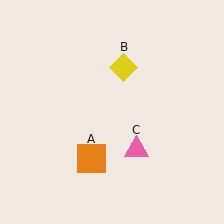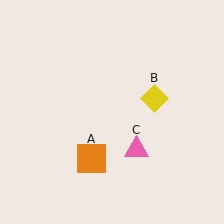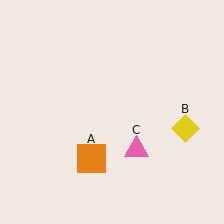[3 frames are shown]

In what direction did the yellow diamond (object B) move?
The yellow diamond (object B) moved down and to the right.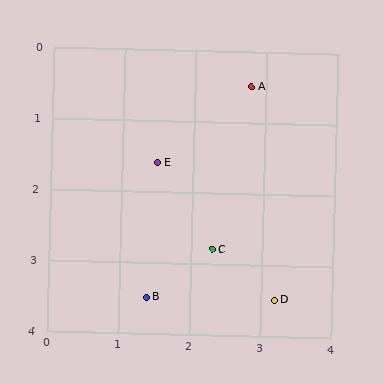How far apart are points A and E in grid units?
Points A and E are about 1.7 grid units apart.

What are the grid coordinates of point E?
Point E is at approximately (1.5, 1.6).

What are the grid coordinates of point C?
Point C is at approximately (2.3, 2.8).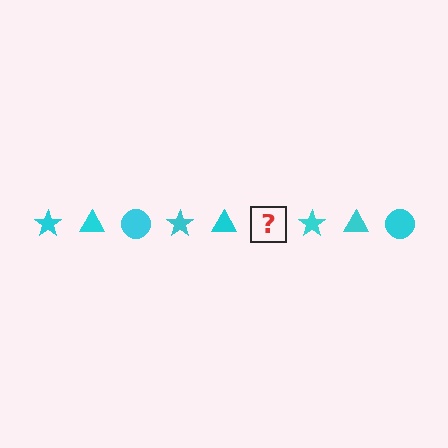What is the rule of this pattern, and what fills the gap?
The rule is that the pattern cycles through star, triangle, circle shapes in cyan. The gap should be filled with a cyan circle.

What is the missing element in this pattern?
The missing element is a cyan circle.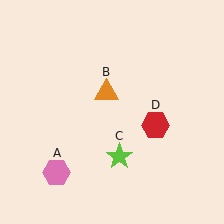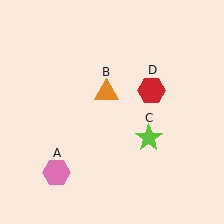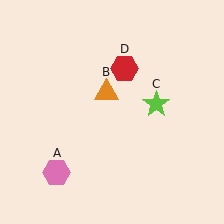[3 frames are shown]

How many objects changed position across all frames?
2 objects changed position: lime star (object C), red hexagon (object D).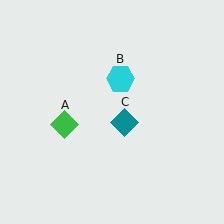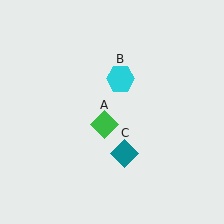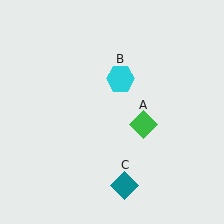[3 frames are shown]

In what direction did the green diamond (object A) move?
The green diamond (object A) moved right.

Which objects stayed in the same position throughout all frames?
Cyan hexagon (object B) remained stationary.